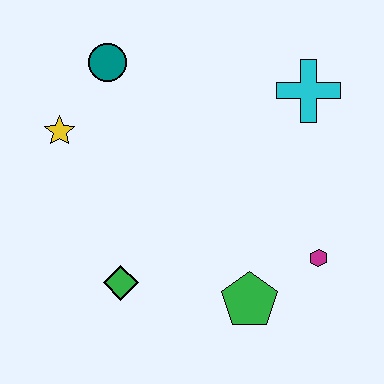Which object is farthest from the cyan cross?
The green diamond is farthest from the cyan cross.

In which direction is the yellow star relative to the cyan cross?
The yellow star is to the left of the cyan cross.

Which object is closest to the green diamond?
The green pentagon is closest to the green diamond.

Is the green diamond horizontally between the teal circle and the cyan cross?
Yes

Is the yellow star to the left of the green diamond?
Yes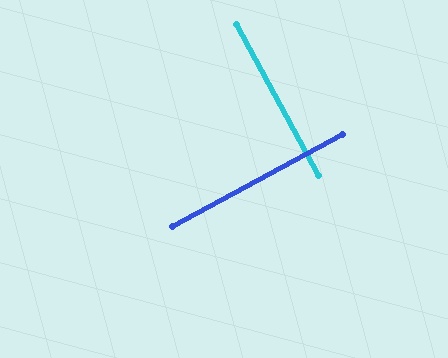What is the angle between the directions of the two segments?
Approximately 90 degrees.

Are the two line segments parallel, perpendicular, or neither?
Perpendicular — they meet at approximately 90°.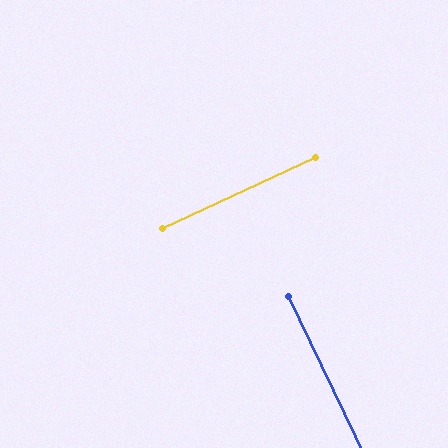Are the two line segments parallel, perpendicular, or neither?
Perpendicular — they meet at approximately 89°.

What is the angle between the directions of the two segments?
Approximately 89 degrees.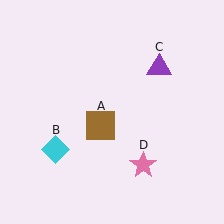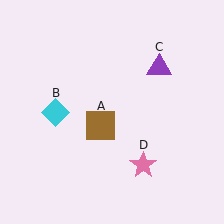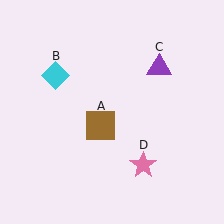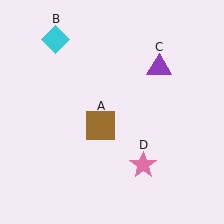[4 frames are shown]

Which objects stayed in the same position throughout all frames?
Brown square (object A) and purple triangle (object C) and pink star (object D) remained stationary.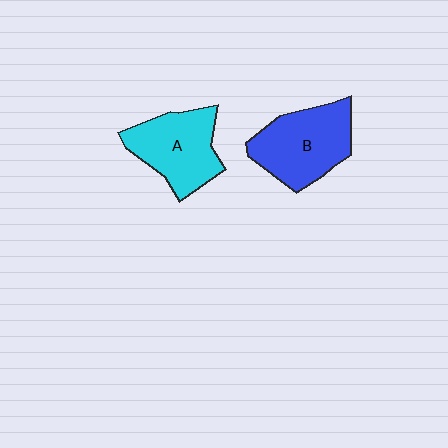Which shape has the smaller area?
Shape A (cyan).